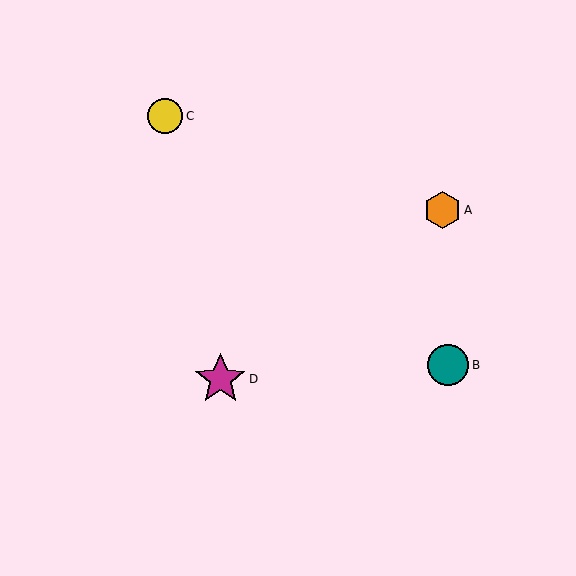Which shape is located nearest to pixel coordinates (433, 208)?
The orange hexagon (labeled A) at (443, 210) is nearest to that location.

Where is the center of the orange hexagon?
The center of the orange hexagon is at (443, 210).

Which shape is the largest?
The magenta star (labeled D) is the largest.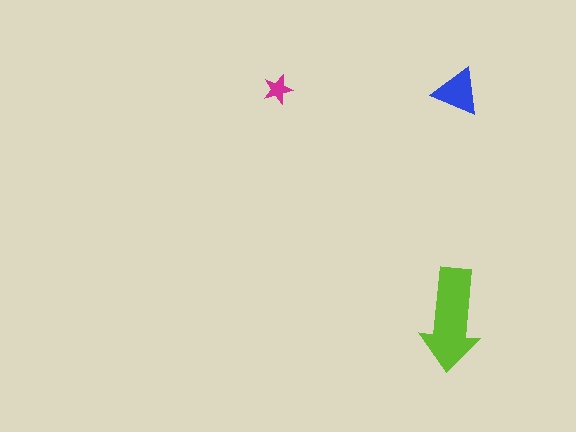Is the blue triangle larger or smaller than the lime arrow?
Smaller.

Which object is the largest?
The lime arrow.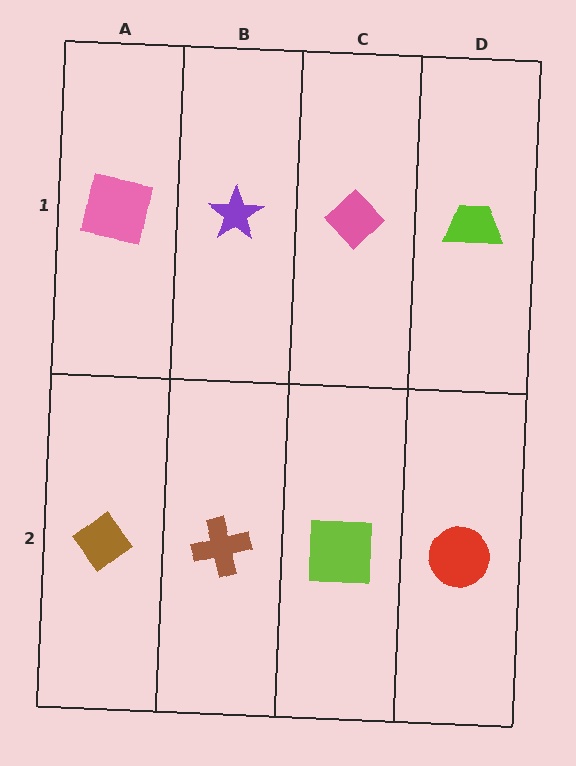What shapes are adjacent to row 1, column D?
A red circle (row 2, column D), a pink diamond (row 1, column C).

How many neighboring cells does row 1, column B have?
3.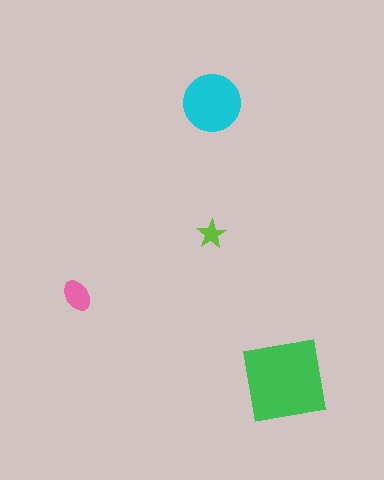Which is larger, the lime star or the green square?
The green square.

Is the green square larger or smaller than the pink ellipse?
Larger.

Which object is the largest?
The green square.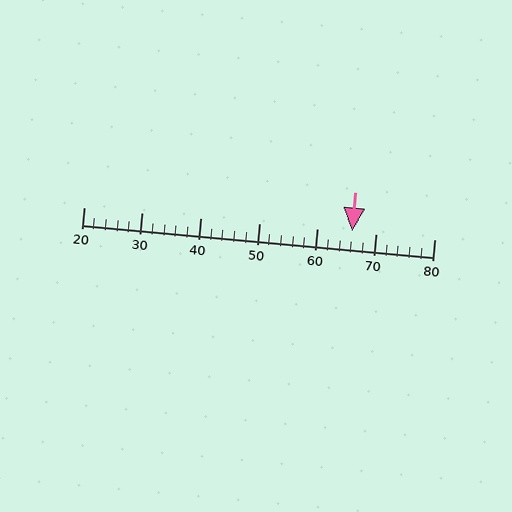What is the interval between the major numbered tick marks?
The major tick marks are spaced 10 units apart.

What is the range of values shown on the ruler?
The ruler shows values from 20 to 80.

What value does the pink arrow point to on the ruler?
The pink arrow points to approximately 66.